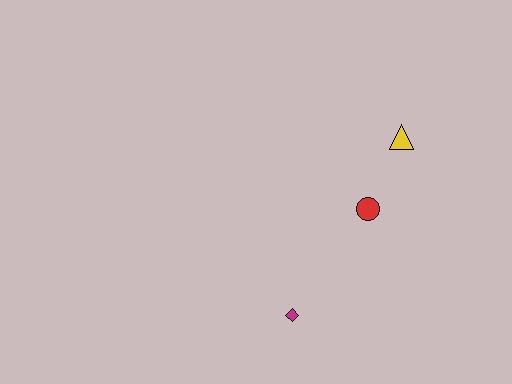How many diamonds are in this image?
There is 1 diamond.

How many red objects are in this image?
There is 1 red object.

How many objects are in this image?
There are 3 objects.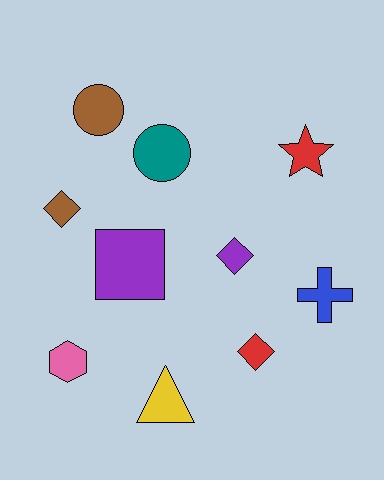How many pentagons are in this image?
There are no pentagons.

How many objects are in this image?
There are 10 objects.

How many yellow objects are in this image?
There is 1 yellow object.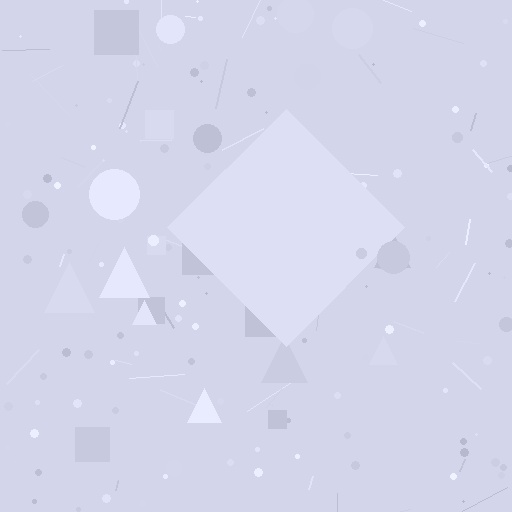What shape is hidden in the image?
A diamond is hidden in the image.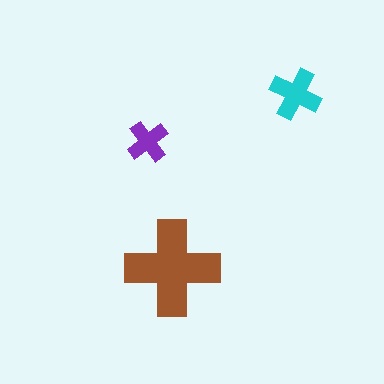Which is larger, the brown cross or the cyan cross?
The brown one.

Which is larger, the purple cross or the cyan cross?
The cyan one.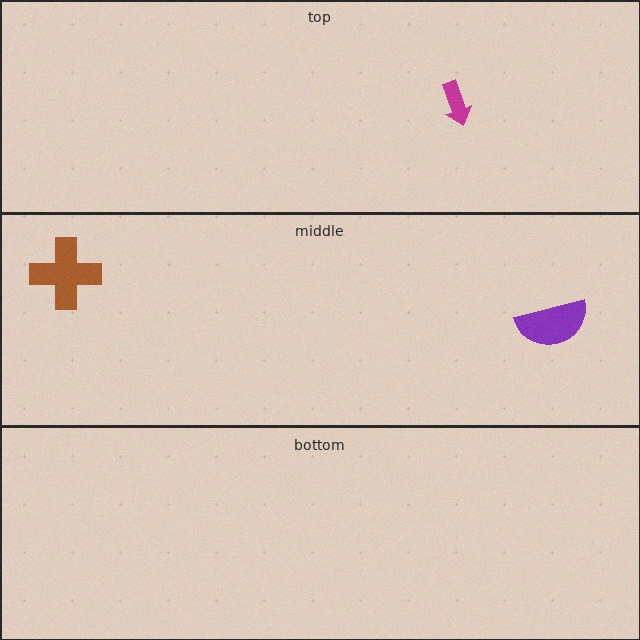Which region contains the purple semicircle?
The middle region.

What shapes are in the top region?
The magenta arrow.